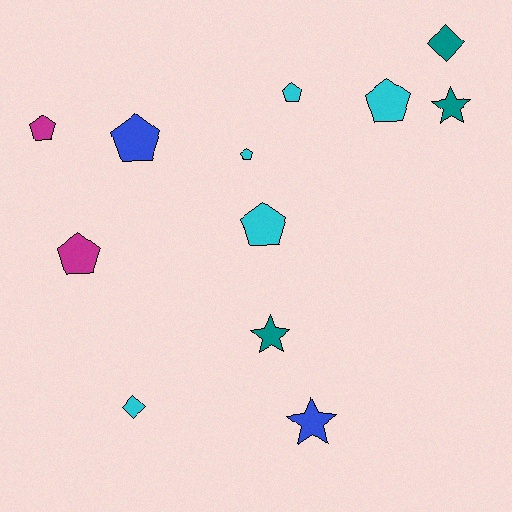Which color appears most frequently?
Cyan, with 5 objects.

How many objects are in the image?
There are 12 objects.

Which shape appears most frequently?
Pentagon, with 7 objects.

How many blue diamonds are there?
There are no blue diamonds.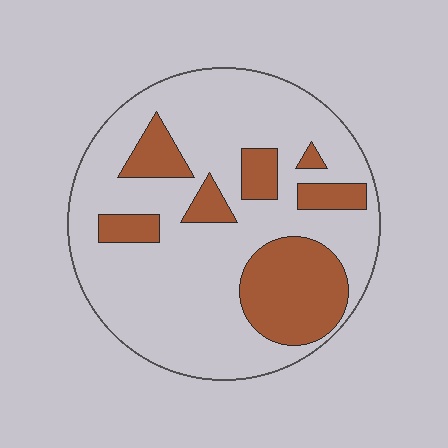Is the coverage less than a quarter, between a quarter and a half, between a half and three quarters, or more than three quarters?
Between a quarter and a half.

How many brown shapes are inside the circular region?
7.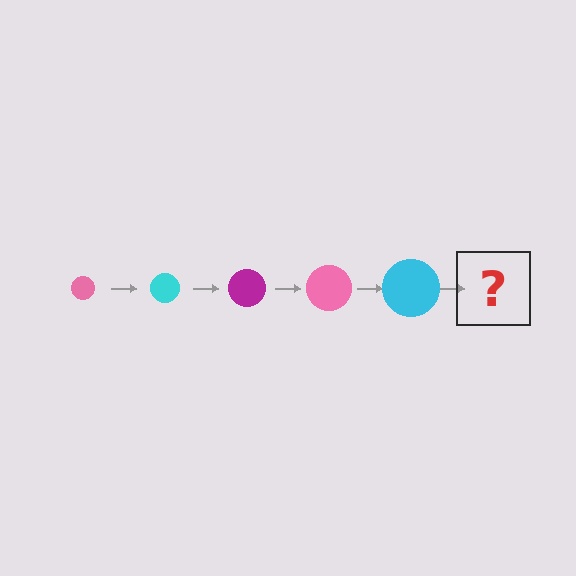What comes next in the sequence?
The next element should be a magenta circle, larger than the previous one.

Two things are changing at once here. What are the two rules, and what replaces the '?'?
The two rules are that the circle grows larger each step and the color cycles through pink, cyan, and magenta. The '?' should be a magenta circle, larger than the previous one.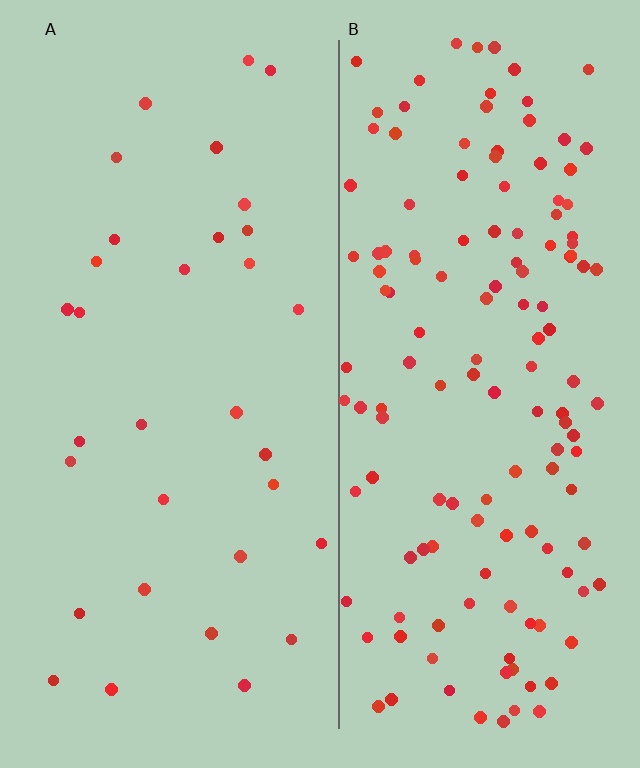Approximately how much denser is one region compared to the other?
Approximately 4.5× — region B over region A.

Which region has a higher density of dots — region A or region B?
B (the right).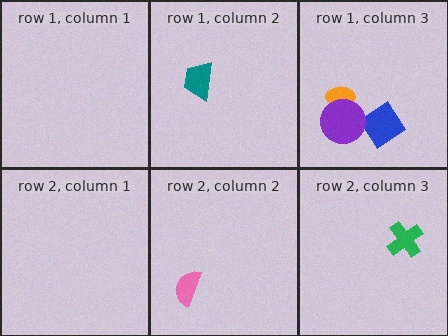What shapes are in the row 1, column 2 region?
The teal trapezoid.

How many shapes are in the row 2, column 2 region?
1.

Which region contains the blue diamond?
The row 1, column 3 region.